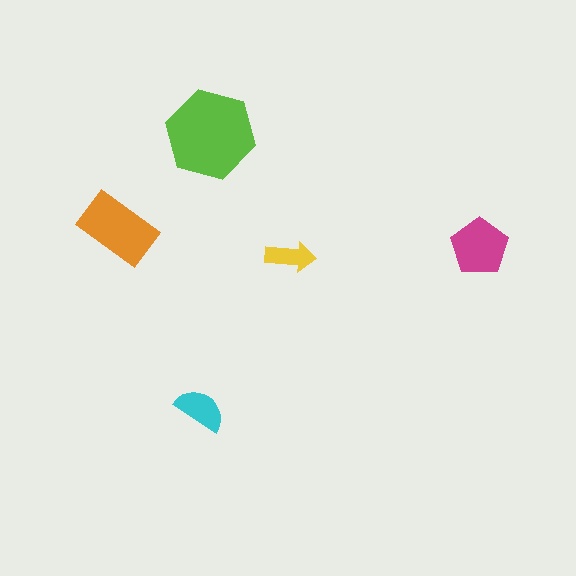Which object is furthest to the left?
The orange rectangle is leftmost.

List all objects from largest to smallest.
The lime hexagon, the orange rectangle, the magenta pentagon, the cyan semicircle, the yellow arrow.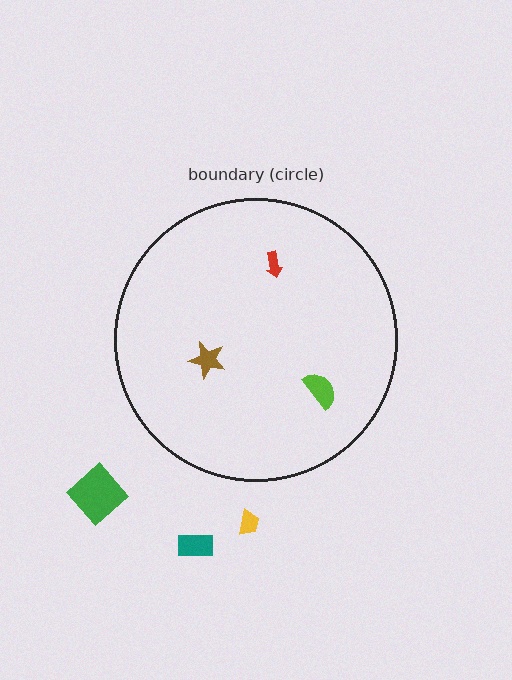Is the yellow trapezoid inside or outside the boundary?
Outside.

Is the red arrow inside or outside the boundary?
Inside.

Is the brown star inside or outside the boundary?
Inside.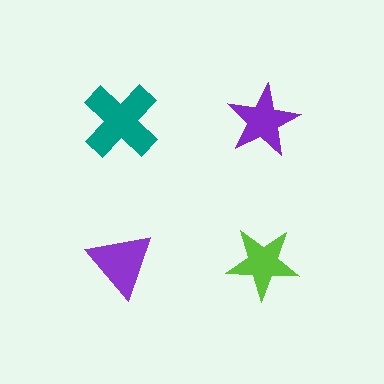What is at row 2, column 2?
A lime star.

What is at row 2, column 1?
A purple triangle.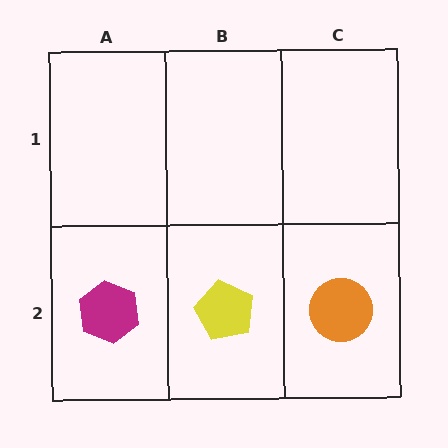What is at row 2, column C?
An orange circle.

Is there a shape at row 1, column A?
No, that cell is empty.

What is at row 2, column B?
A yellow pentagon.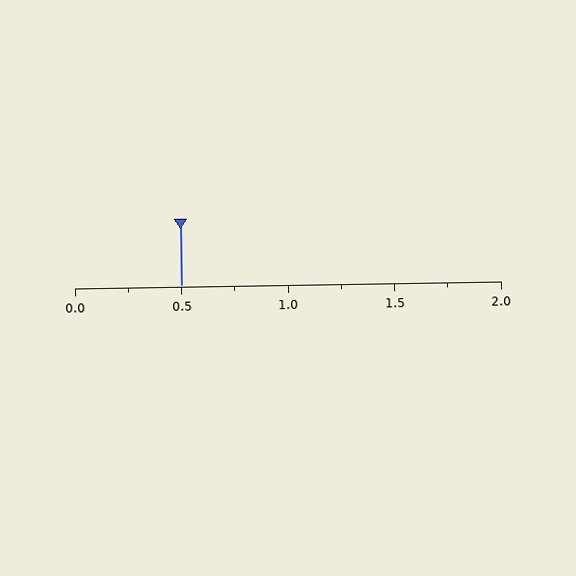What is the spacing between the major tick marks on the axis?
The major ticks are spaced 0.5 apart.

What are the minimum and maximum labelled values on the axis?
The axis runs from 0.0 to 2.0.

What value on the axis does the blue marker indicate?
The marker indicates approximately 0.5.